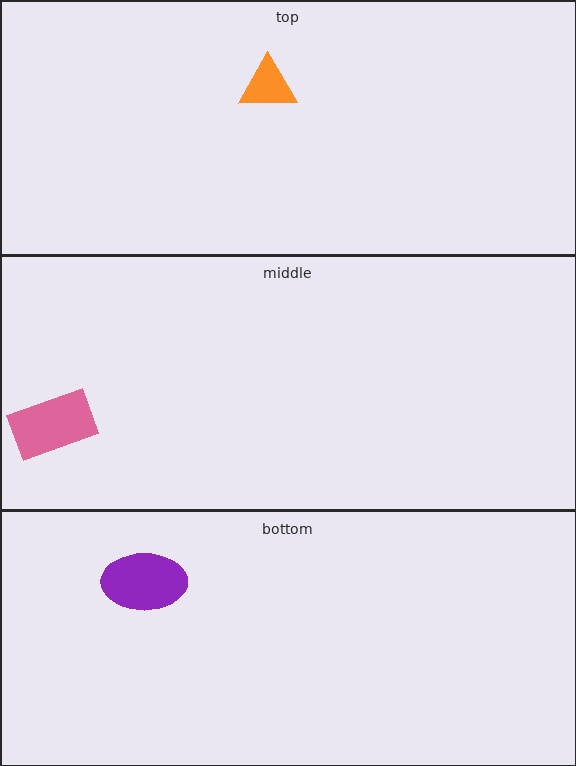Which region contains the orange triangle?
The top region.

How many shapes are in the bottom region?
1.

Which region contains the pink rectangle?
The middle region.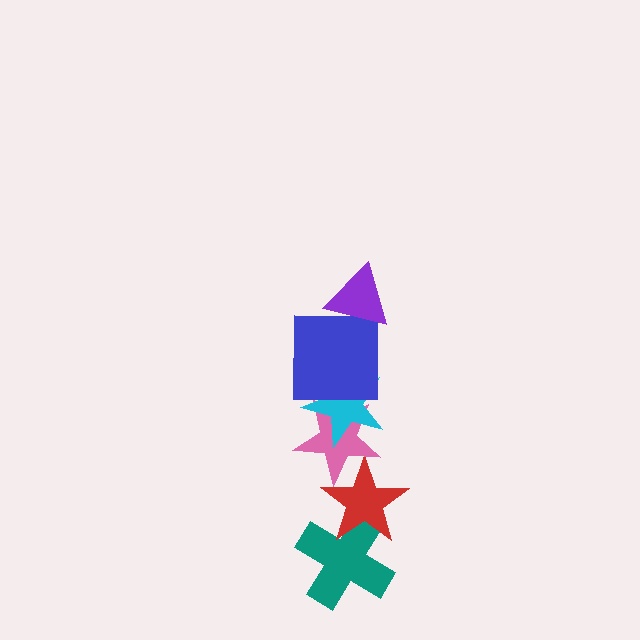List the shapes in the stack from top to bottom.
From top to bottom: the purple triangle, the blue square, the cyan star, the pink star, the red star, the teal cross.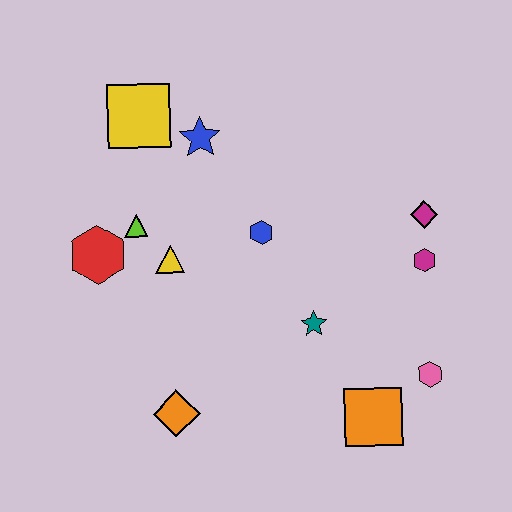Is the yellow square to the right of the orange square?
No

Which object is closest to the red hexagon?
The lime triangle is closest to the red hexagon.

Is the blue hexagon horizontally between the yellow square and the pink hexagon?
Yes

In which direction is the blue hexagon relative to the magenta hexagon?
The blue hexagon is to the left of the magenta hexagon.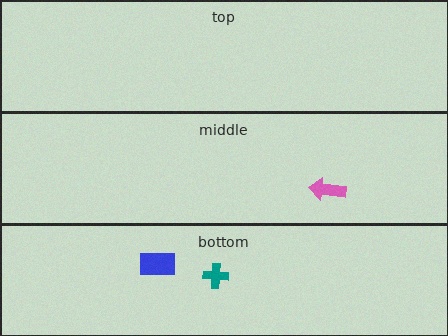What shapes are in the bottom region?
The teal cross, the blue rectangle.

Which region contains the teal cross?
The bottom region.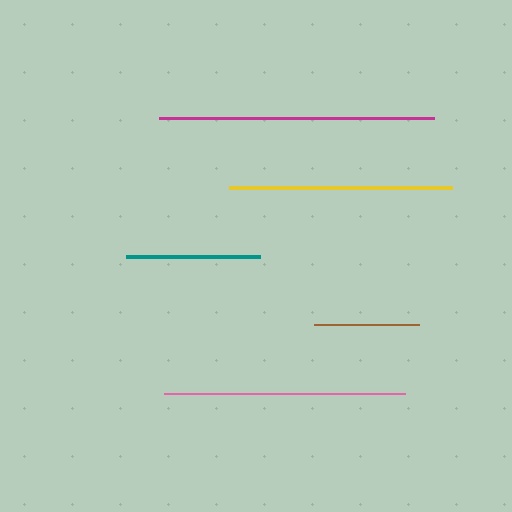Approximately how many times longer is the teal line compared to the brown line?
The teal line is approximately 1.3 times the length of the brown line.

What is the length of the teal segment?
The teal segment is approximately 134 pixels long.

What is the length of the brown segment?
The brown segment is approximately 104 pixels long.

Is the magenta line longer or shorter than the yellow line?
The magenta line is longer than the yellow line.